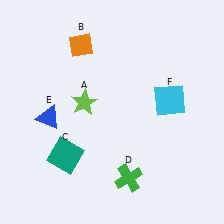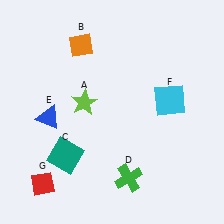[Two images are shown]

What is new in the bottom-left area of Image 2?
A red diamond (G) was added in the bottom-left area of Image 2.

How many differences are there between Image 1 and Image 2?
There is 1 difference between the two images.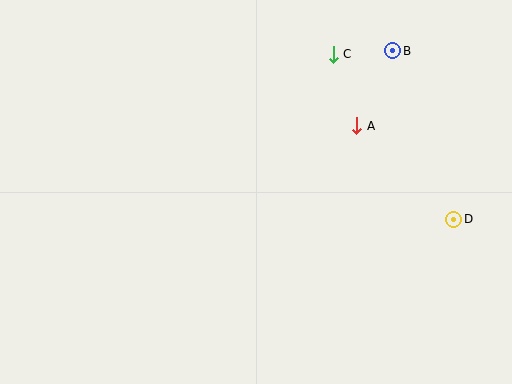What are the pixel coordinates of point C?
Point C is at (333, 54).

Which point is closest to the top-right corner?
Point B is closest to the top-right corner.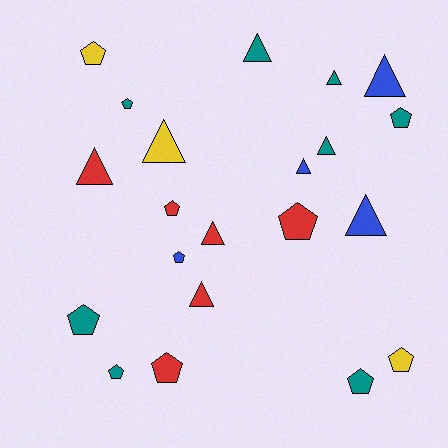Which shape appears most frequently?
Pentagon, with 11 objects.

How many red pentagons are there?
There are 3 red pentagons.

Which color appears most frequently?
Teal, with 8 objects.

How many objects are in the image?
There are 21 objects.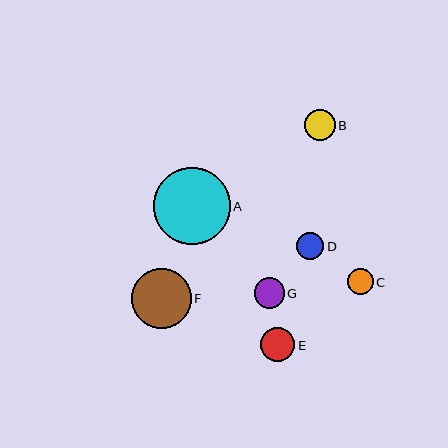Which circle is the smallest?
Circle C is the smallest with a size of approximately 26 pixels.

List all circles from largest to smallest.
From largest to smallest: A, F, E, B, G, D, C.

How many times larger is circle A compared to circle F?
Circle A is approximately 1.3 times the size of circle F.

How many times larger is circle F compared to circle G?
Circle F is approximately 2.0 times the size of circle G.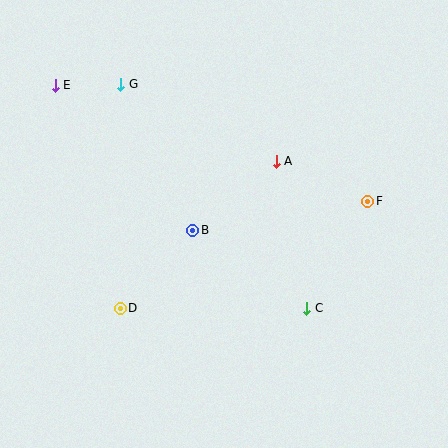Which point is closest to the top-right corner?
Point F is closest to the top-right corner.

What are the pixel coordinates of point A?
Point A is at (276, 161).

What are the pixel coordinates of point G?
Point G is at (121, 84).